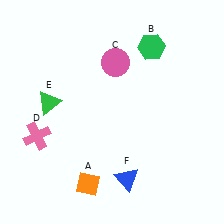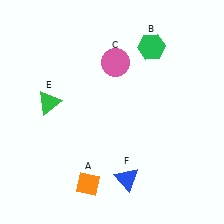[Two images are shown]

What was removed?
The pink cross (D) was removed in Image 2.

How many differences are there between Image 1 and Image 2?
There is 1 difference between the two images.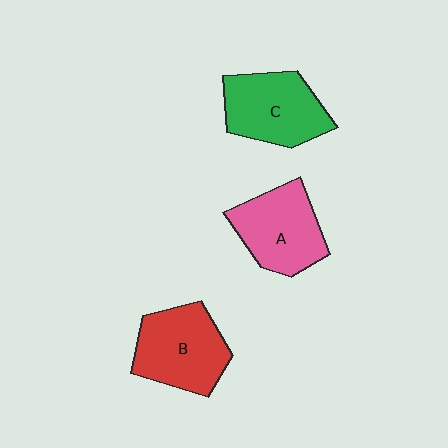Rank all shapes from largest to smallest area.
From largest to smallest: B (red), C (green), A (pink).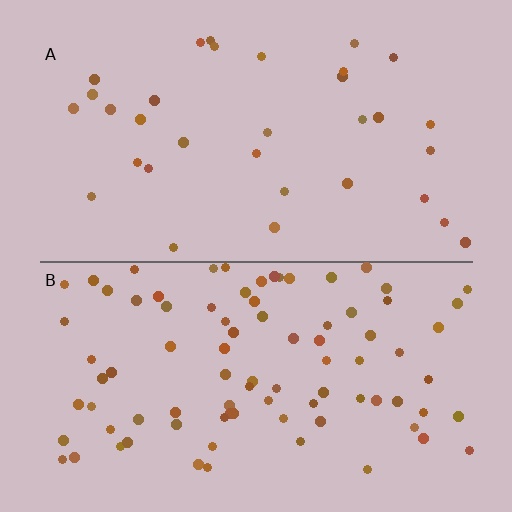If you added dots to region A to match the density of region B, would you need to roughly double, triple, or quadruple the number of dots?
Approximately triple.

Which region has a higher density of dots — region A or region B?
B (the bottom).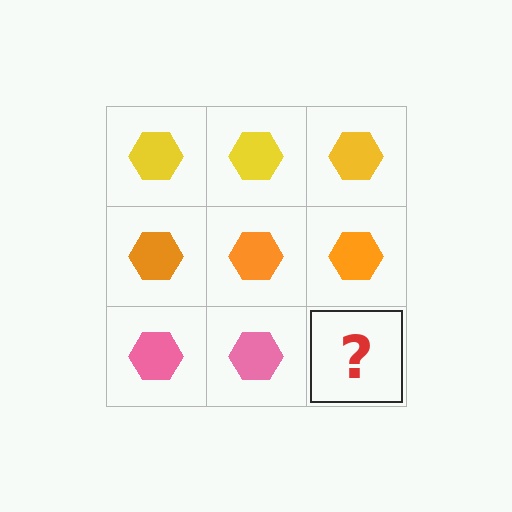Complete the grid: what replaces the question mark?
The question mark should be replaced with a pink hexagon.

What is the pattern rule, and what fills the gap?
The rule is that each row has a consistent color. The gap should be filled with a pink hexagon.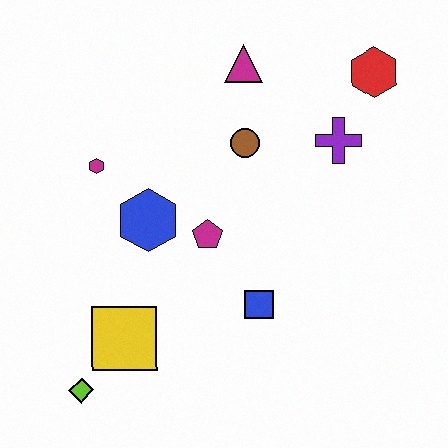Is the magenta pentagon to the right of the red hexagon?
No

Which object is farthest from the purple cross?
The lime diamond is farthest from the purple cross.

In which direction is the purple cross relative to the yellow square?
The purple cross is to the right of the yellow square.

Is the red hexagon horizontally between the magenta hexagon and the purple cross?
No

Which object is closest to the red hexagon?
The purple cross is closest to the red hexagon.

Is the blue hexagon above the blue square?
Yes